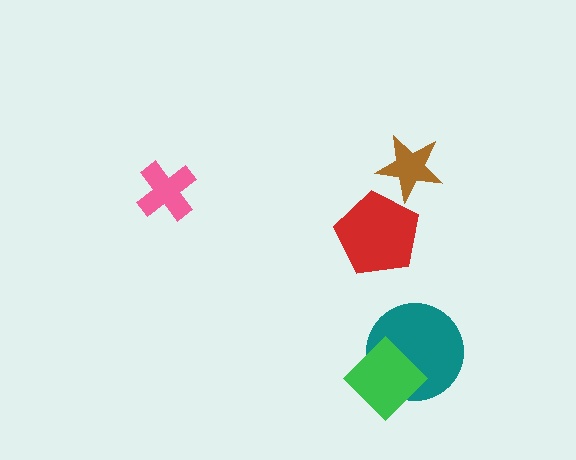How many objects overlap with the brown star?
0 objects overlap with the brown star.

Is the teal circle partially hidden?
Yes, it is partially covered by another shape.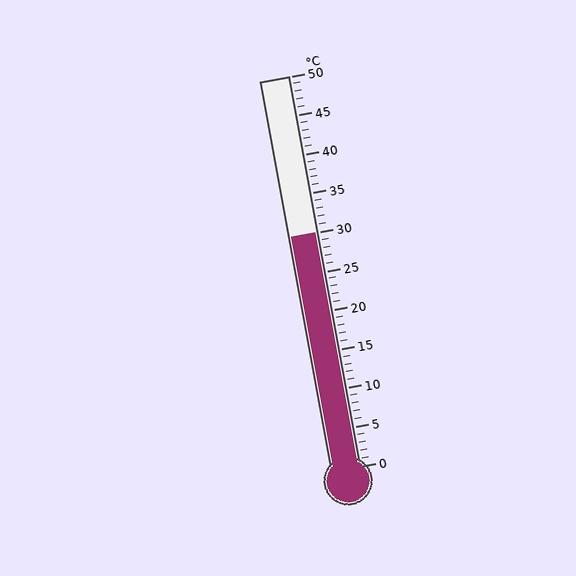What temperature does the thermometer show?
The thermometer shows approximately 30°C.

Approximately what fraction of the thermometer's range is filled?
The thermometer is filled to approximately 60% of its range.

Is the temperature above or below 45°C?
The temperature is below 45°C.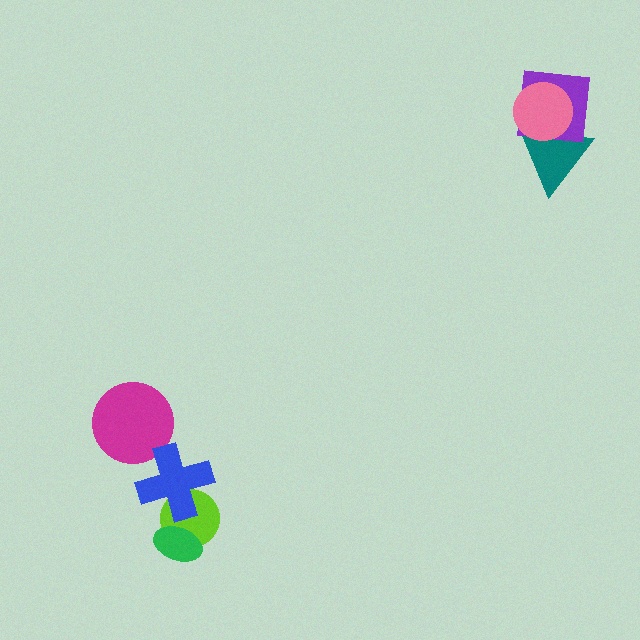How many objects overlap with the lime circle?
2 objects overlap with the lime circle.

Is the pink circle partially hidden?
No, no other shape covers it.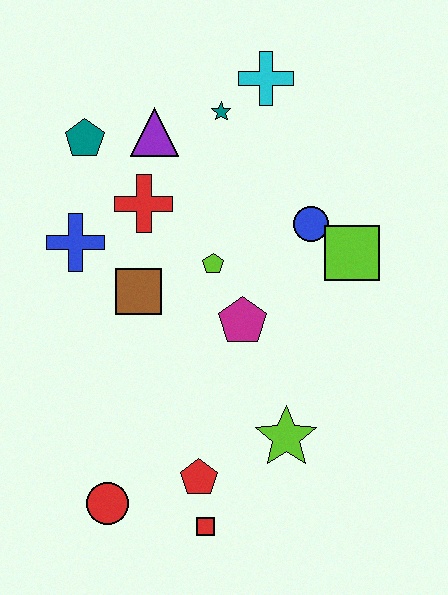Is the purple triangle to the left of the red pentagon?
Yes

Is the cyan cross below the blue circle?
No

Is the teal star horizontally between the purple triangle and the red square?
No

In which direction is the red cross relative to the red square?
The red cross is above the red square.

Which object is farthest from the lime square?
The red circle is farthest from the lime square.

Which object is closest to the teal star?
The cyan cross is closest to the teal star.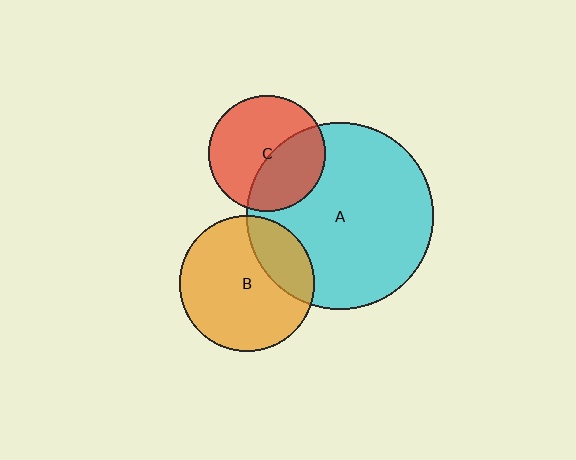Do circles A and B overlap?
Yes.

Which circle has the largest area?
Circle A (cyan).